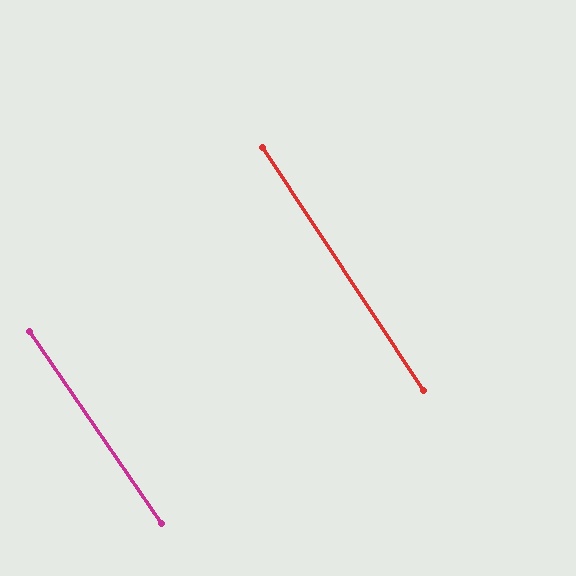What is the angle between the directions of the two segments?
Approximately 1 degree.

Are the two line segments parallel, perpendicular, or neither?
Parallel — their directions differ by only 0.9°.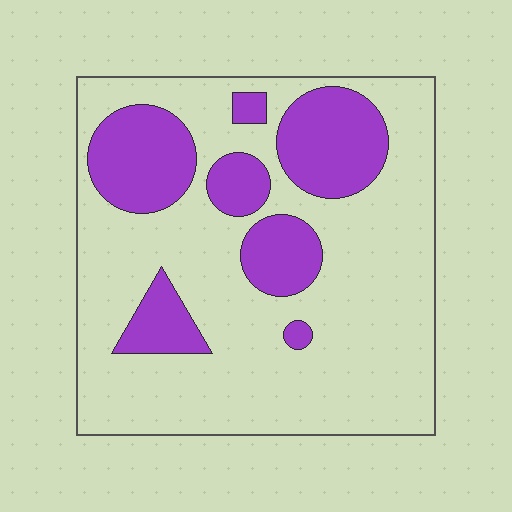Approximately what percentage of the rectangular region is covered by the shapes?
Approximately 25%.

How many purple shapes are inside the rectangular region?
7.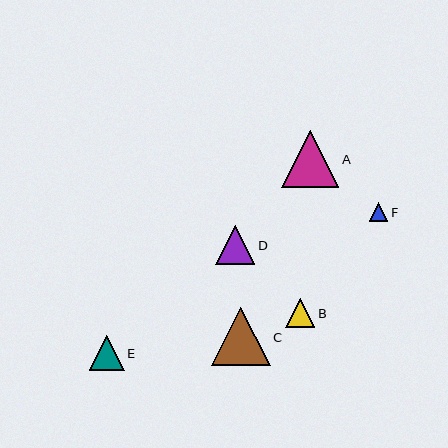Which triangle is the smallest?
Triangle F is the smallest with a size of approximately 19 pixels.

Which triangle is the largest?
Triangle C is the largest with a size of approximately 59 pixels.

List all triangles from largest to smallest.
From largest to smallest: C, A, D, E, B, F.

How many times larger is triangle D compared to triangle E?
Triangle D is approximately 1.1 times the size of triangle E.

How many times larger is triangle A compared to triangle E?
Triangle A is approximately 1.6 times the size of triangle E.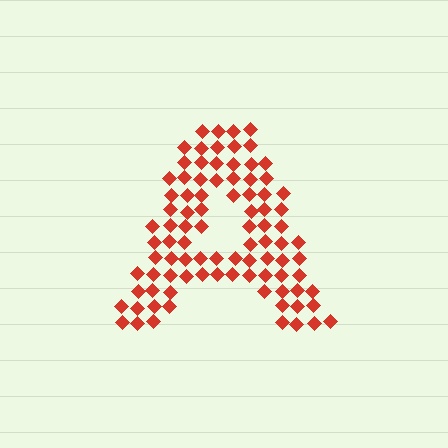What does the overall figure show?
The overall figure shows the letter A.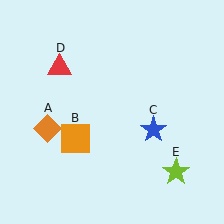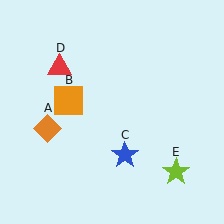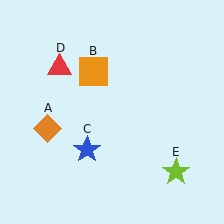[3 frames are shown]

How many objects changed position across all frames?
2 objects changed position: orange square (object B), blue star (object C).